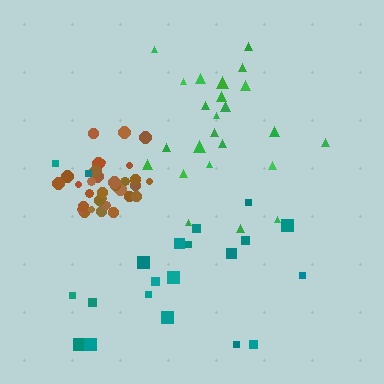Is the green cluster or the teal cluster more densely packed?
Green.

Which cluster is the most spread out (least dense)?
Teal.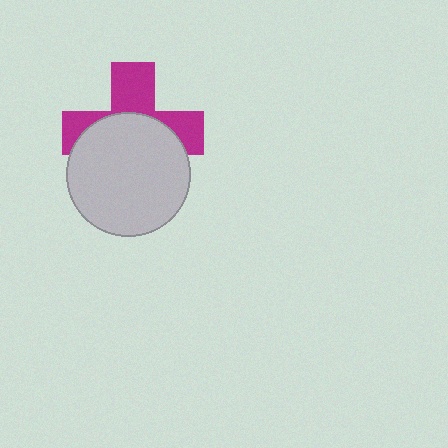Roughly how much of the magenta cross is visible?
A small part of it is visible (roughly 44%).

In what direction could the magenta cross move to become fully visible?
The magenta cross could move up. That would shift it out from behind the light gray circle entirely.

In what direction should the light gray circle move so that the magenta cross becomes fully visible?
The light gray circle should move down. That is the shortest direction to clear the overlap and leave the magenta cross fully visible.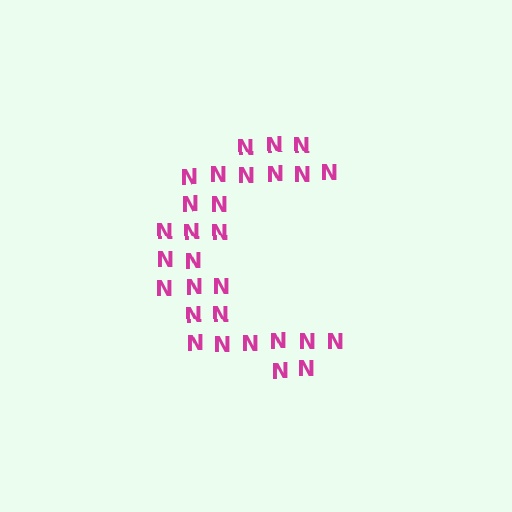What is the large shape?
The large shape is the letter C.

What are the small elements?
The small elements are letter N's.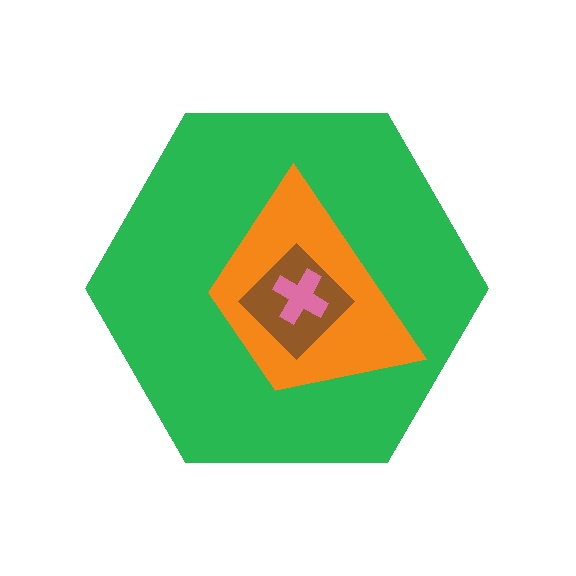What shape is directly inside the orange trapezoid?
The brown diamond.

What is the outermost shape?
The green hexagon.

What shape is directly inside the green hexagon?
The orange trapezoid.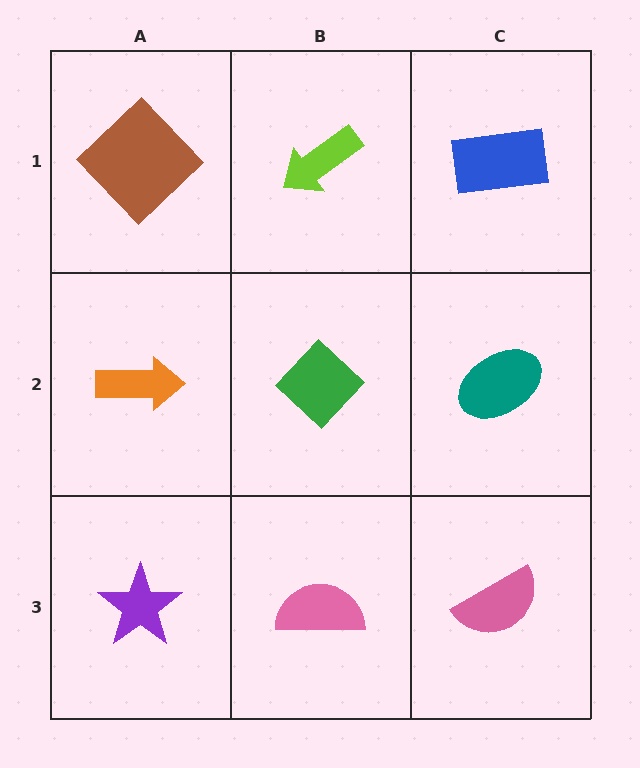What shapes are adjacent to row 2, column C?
A blue rectangle (row 1, column C), a pink semicircle (row 3, column C), a green diamond (row 2, column B).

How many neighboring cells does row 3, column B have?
3.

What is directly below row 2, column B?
A pink semicircle.